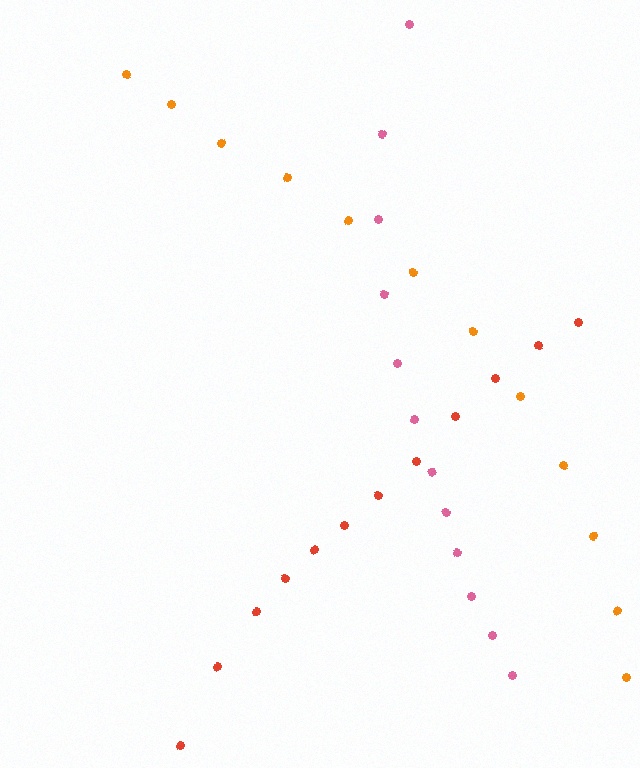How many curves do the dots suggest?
There are 3 distinct paths.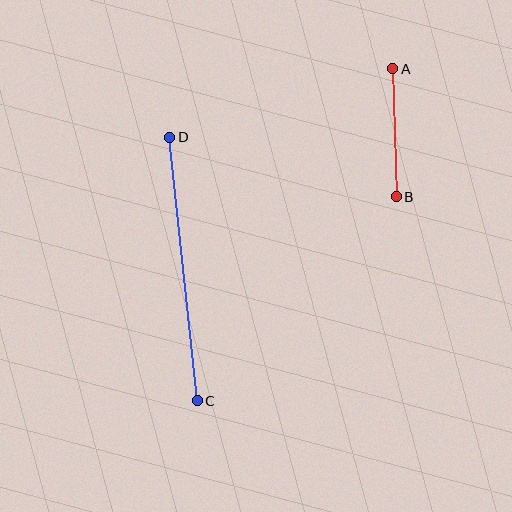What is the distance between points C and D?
The distance is approximately 265 pixels.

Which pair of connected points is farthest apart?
Points C and D are farthest apart.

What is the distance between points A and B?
The distance is approximately 128 pixels.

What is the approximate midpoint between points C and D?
The midpoint is at approximately (184, 269) pixels.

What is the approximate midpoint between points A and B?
The midpoint is at approximately (394, 133) pixels.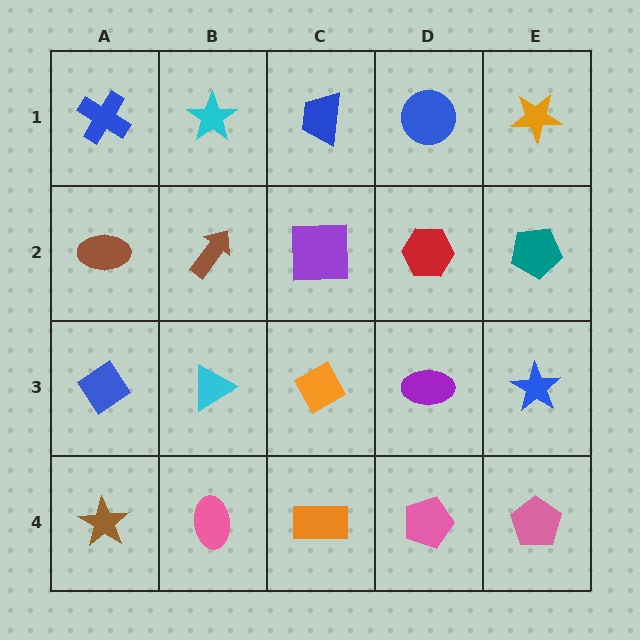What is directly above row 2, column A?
A blue cross.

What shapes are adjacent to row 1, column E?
A teal pentagon (row 2, column E), a blue circle (row 1, column D).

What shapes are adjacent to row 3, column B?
A brown arrow (row 2, column B), a pink ellipse (row 4, column B), a blue diamond (row 3, column A), an orange diamond (row 3, column C).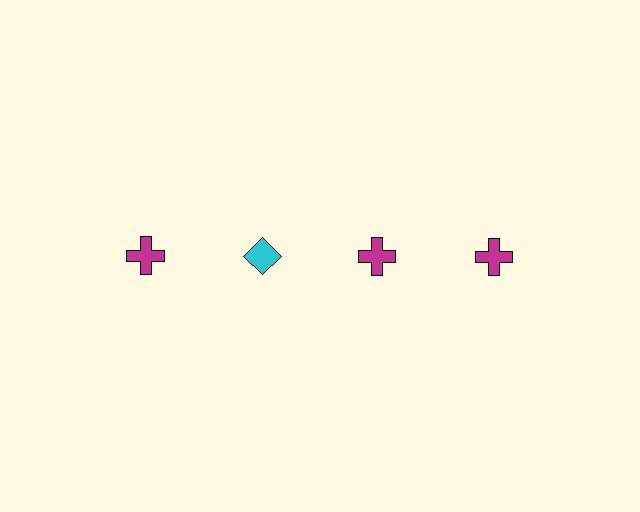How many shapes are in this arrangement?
There are 4 shapes arranged in a grid pattern.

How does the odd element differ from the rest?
It differs in both color (cyan instead of magenta) and shape (diamond instead of cross).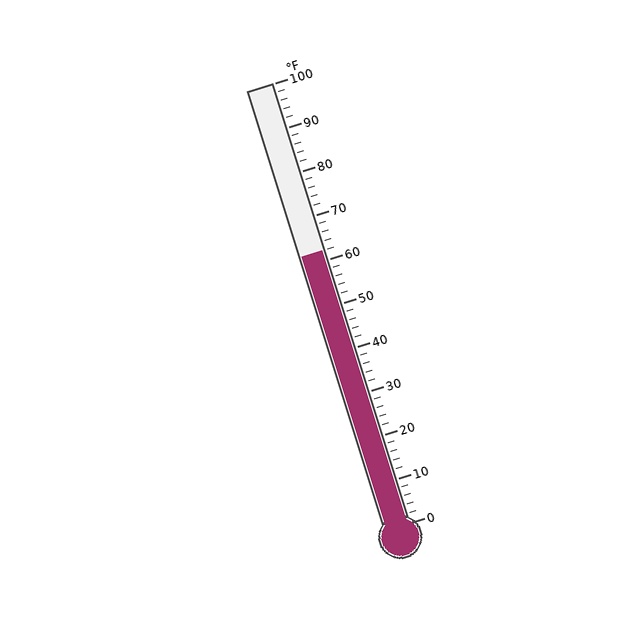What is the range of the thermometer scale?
The thermometer scale ranges from 0°F to 100°F.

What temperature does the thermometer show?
The thermometer shows approximately 62°F.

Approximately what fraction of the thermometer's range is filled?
The thermometer is filled to approximately 60% of its range.